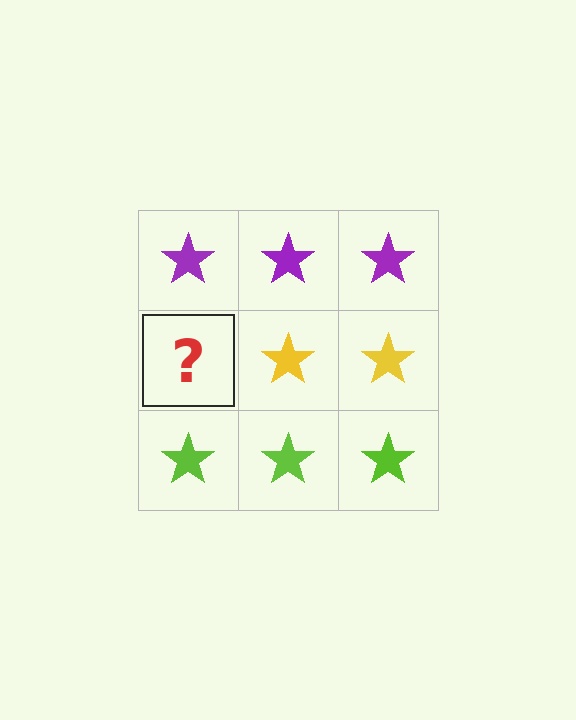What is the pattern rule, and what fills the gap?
The rule is that each row has a consistent color. The gap should be filled with a yellow star.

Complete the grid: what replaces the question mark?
The question mark should be replaced with a yellow star.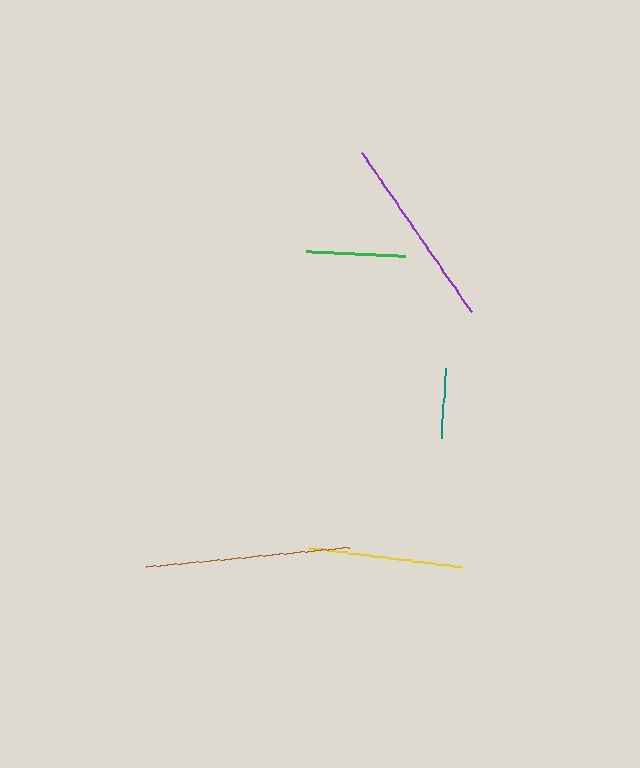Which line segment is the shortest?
The teal line is the shortest at approximately 70 pixels.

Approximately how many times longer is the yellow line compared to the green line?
The yellow line is approximately 1.5 times the length of the green line.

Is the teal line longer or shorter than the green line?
The green line is longer than the teal line.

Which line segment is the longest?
The brown line is the longest at approximately 204 pixels.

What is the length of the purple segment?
The purple segment is approximately 194 pixels long.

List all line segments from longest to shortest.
From longest to shortest: brown, purple, yellow, green, teal.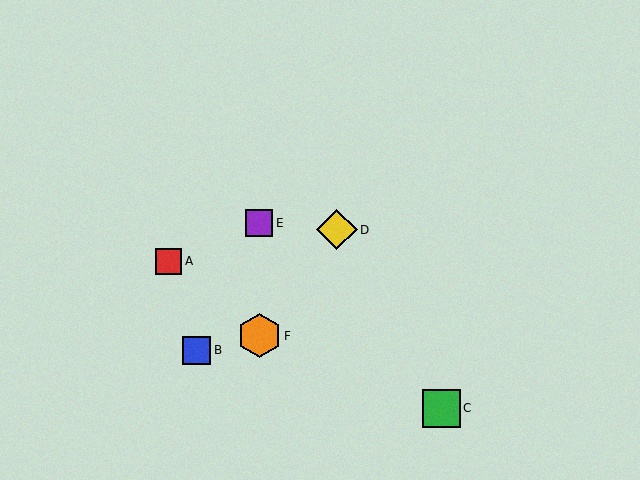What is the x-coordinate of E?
Object E is at x≈259.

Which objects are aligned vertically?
Objects E, F are aligned vertically.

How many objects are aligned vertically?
2 objects (E, F) are aligned vertically.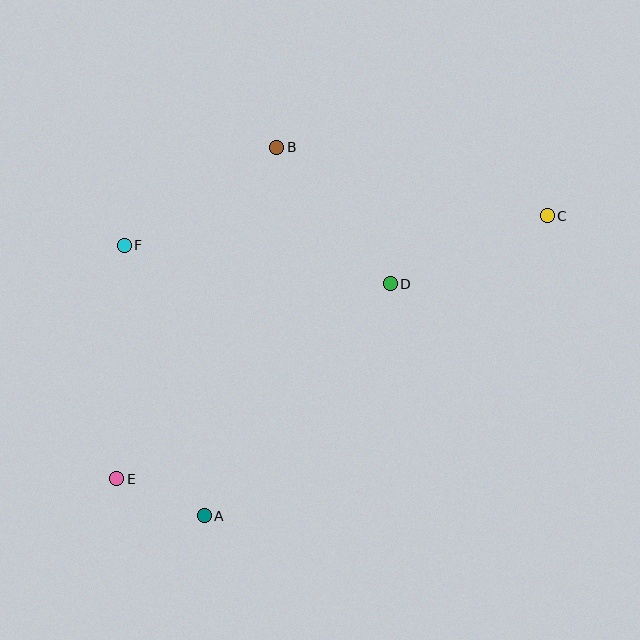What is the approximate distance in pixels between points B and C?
The distance between B and C is approximately 279 pixels.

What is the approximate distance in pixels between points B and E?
The distance between B and E is approximately 368 pixels.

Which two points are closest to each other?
Points A and E are closest to each other.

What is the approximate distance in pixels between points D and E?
The distance between D and E is approximately 336 pixels.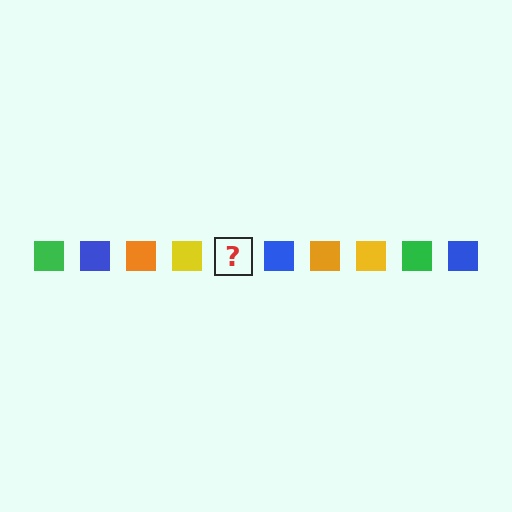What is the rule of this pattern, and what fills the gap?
The rule is that the pattern cycles through green, blue, orange, yellow squares. The gap should be filled with a green square.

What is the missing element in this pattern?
The missing element is a green square.